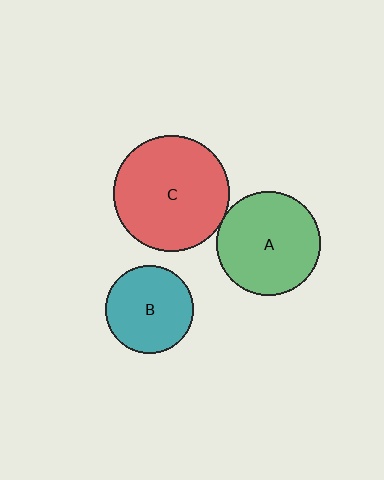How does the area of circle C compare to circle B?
Approximately 1.7 times.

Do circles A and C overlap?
Yes.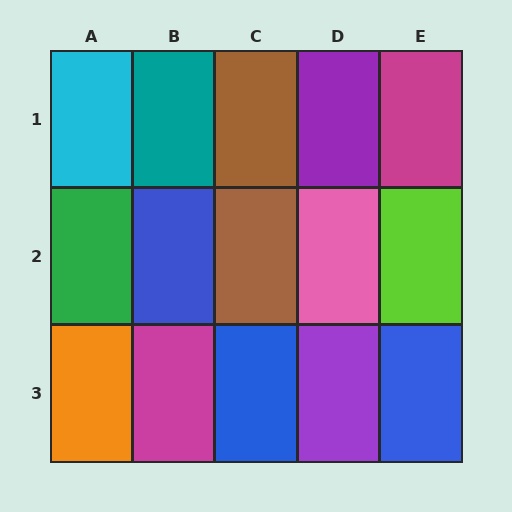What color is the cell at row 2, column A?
Green.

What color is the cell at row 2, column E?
Lime.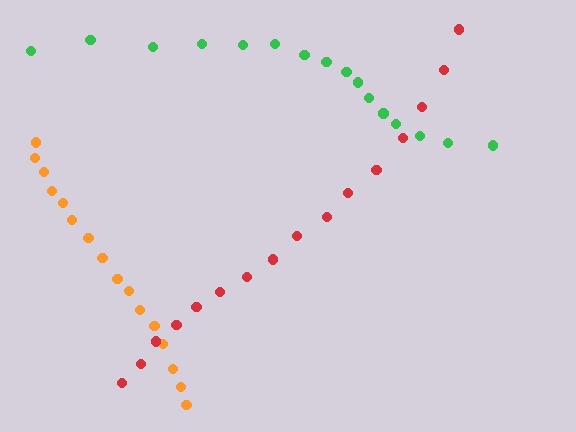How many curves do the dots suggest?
There are 3 distinct paths.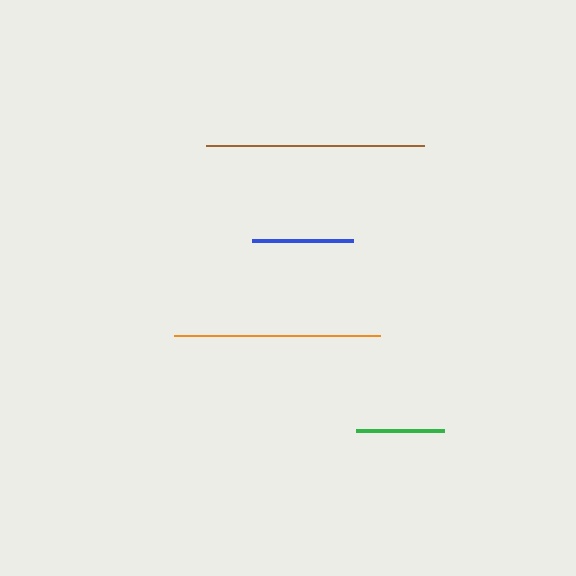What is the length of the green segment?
The green segment is approximately 88 pixels long.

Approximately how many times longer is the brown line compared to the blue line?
The brown line is approximately 2.2 times the length of the blue line.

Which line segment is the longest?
The brown line is the longest at approximately 217 pixels.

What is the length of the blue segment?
The blue segment is approximately 101 pixels long.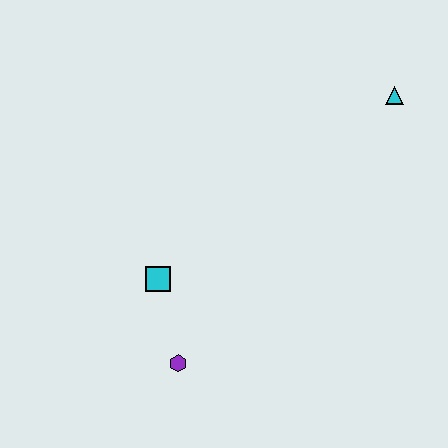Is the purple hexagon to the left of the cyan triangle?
Yes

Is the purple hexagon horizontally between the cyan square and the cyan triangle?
Yes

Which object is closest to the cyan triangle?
The cyan square is closest to the cyan triangle.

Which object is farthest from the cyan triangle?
The purple hexagon is farthest from the cyan triangle.